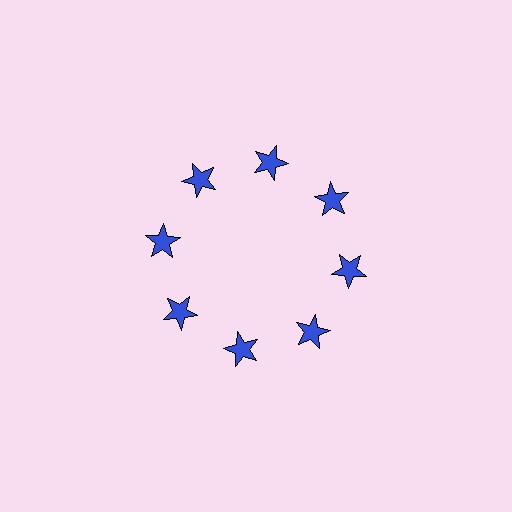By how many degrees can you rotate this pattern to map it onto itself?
The pattern maps onto itself every 45 degrees of rotation.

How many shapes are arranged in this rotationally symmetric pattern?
There are 8 shapes, arranged in 8 groups of 1.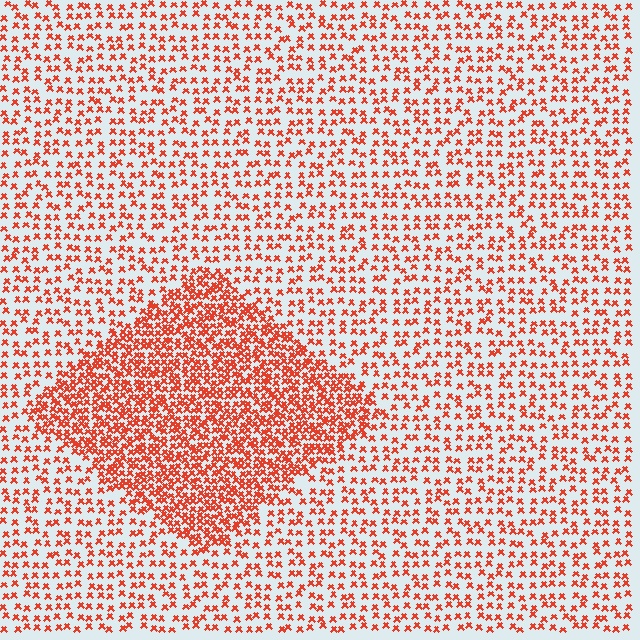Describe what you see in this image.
The image contains small red elements arranged at two different densities. A diamond-shaped region is visible where the elements are more densely packed than the surrounding area.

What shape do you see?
I see a diamond.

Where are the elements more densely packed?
The elements are more densely packed inside the diamond boundary.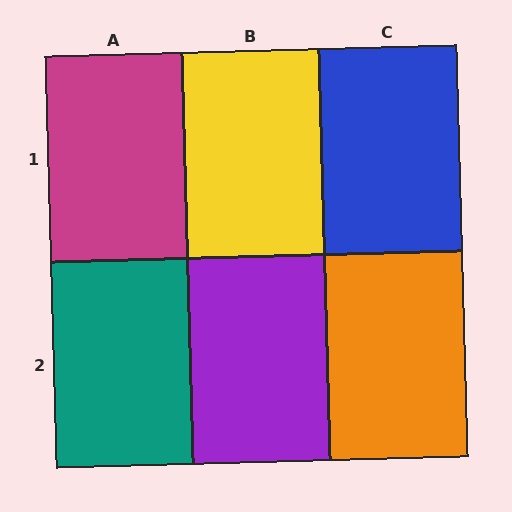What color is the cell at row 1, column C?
Blue.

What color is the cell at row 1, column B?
Yellow.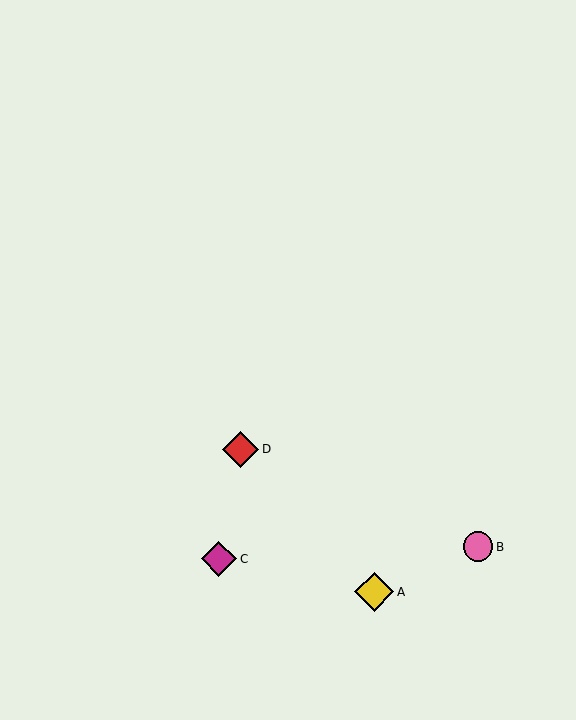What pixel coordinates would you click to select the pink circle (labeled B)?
Click at (478, 547) to select the pink circle B.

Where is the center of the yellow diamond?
The center of the yellow diamond is at (374, 592).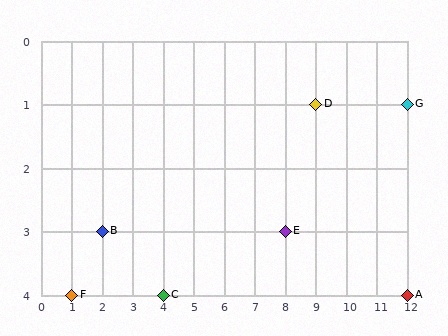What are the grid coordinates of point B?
Point B is at grid coordinates (2, 3).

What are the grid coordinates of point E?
Point E is at grid coordinates (8, 3).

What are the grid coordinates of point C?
Point C is at grid coordinates (4, 4).